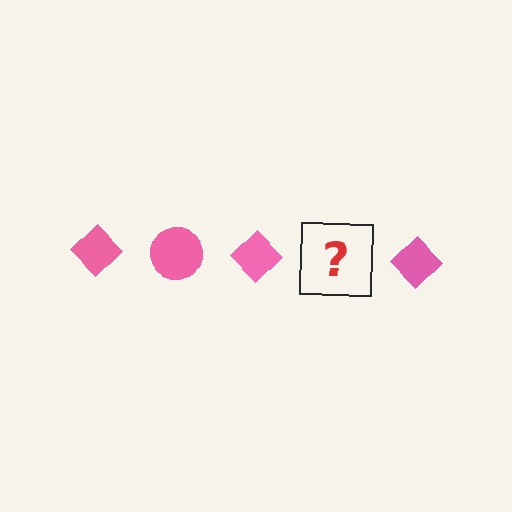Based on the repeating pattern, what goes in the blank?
The blank should be a pink circle.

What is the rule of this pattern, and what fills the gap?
The rule is that the pattern cycles through diamond, circle shapes in pink. The gap should be filled with a pink circle.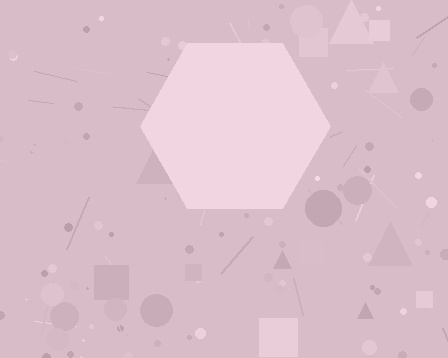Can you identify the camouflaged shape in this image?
The camouflaged shape is a hexagon.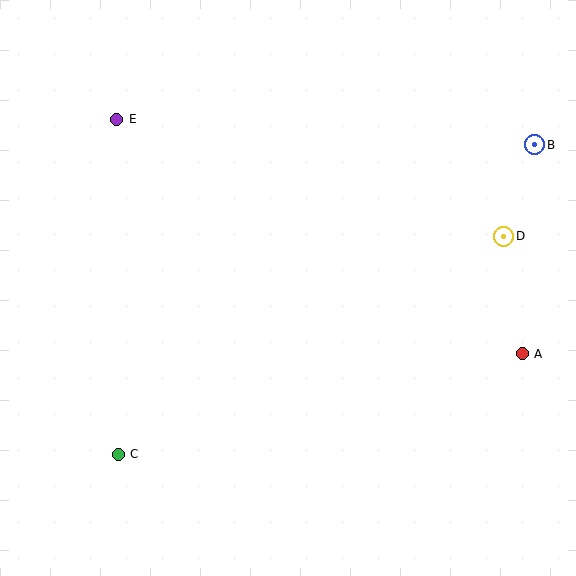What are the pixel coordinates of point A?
Point A is at (522, 354).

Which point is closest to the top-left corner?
Point E is closest to the top-left corner.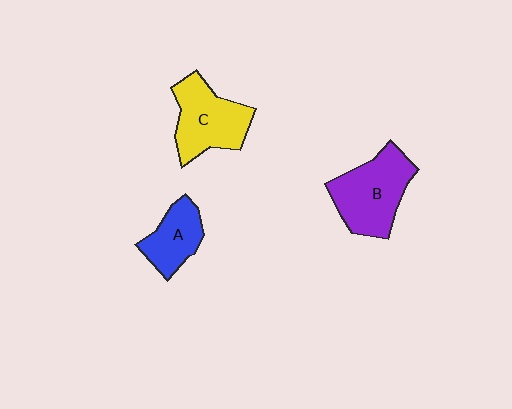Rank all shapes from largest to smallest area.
From largest to smallest: B (purple), C (yellow), A (blue).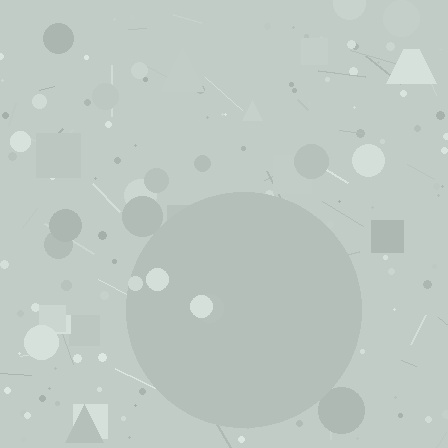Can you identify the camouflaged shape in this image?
The camouflaged shape is a circle.